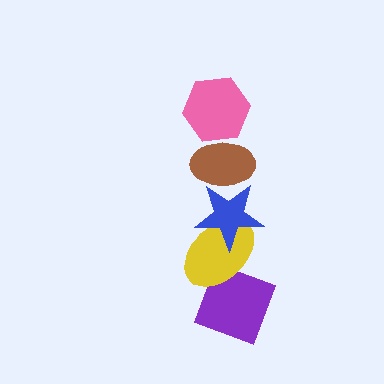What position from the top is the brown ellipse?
The brown ellipse is 2nd from the top.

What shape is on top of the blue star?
The brown ellipse is on top of the blue star.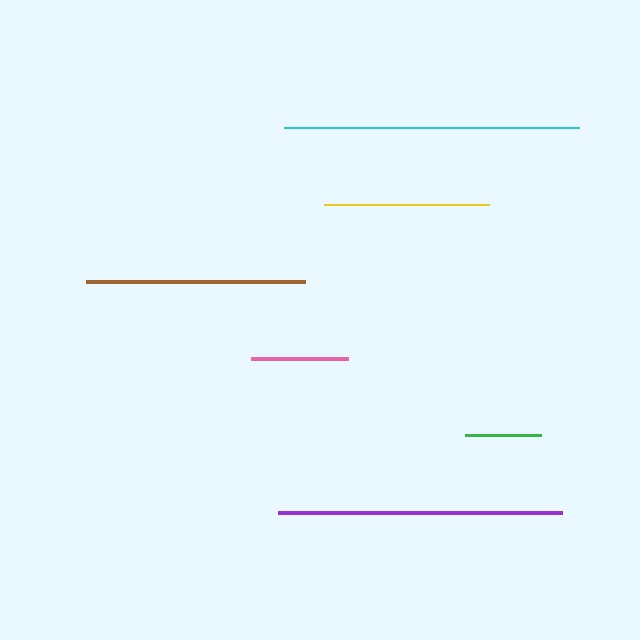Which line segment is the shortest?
The green line is the shortest at approximately 76 pixels.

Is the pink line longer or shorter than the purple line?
The purple line is longer than the pink line.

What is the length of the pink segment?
The pink segment is approximately 97 pixels long.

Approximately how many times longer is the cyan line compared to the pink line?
The cyan line is approximately 3.1 times the length of the pink line.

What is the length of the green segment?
The green segment is approximately 76 pixels long.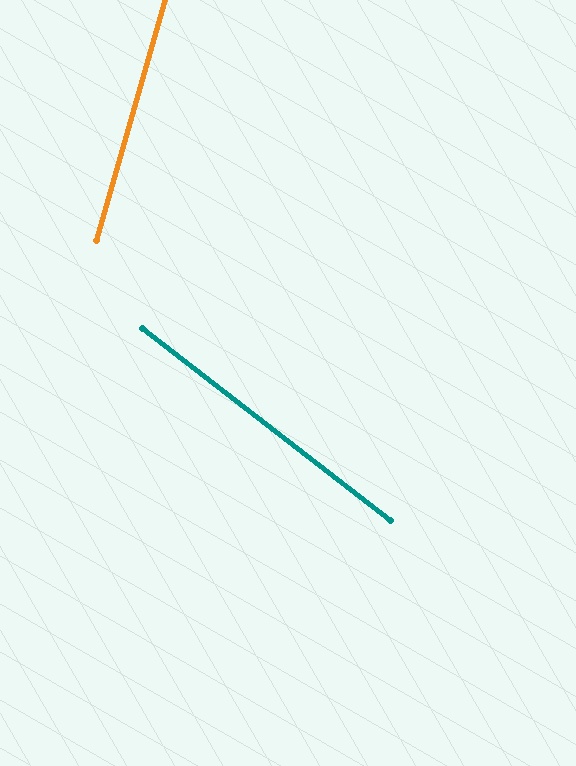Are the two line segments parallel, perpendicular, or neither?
Neither parallel nor perpendicular — they differ by about 68°.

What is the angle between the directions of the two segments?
Approximately 68 degrees.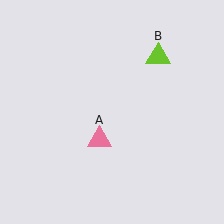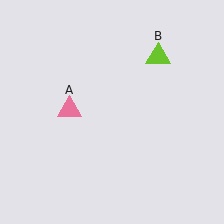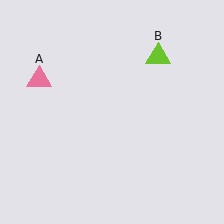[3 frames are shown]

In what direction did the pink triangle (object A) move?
The pink triangle (object A) moved up and to the left.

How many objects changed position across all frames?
1 object changed position: pink triangle (object A).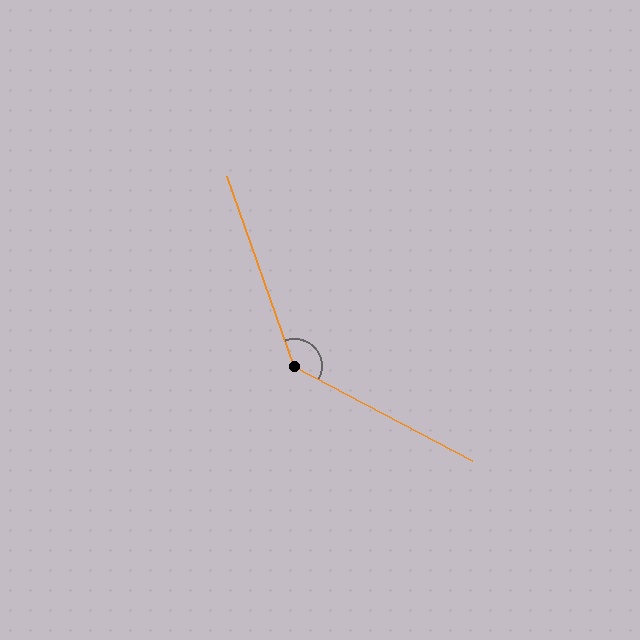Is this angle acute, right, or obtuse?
It is obtuse.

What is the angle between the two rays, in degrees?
Approximately 137 degrees.